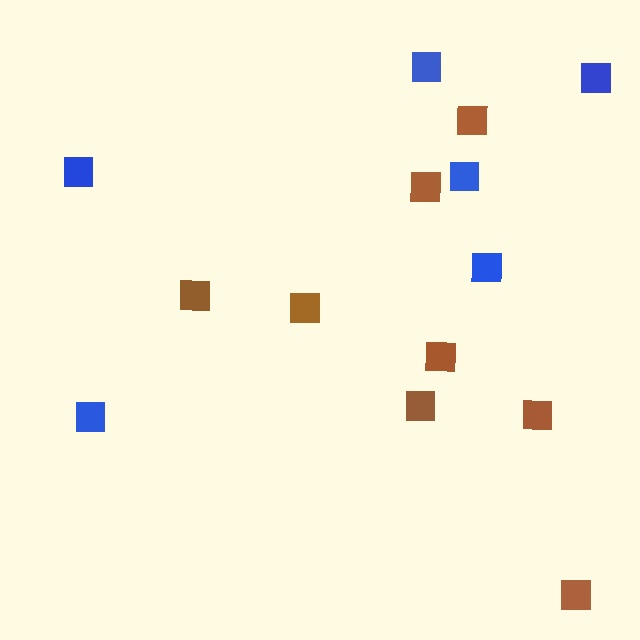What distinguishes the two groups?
There are 2 groups: one group of brown squares (8) and one group of blue squares (6).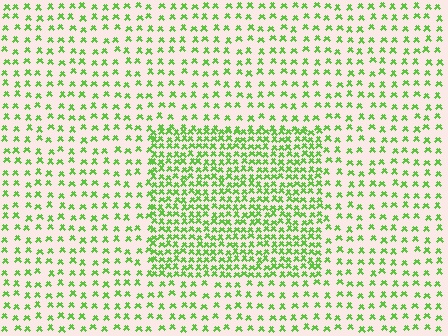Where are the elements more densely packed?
The elements are more densely packed inside the rectangle boundary.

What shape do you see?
I see a rectangle.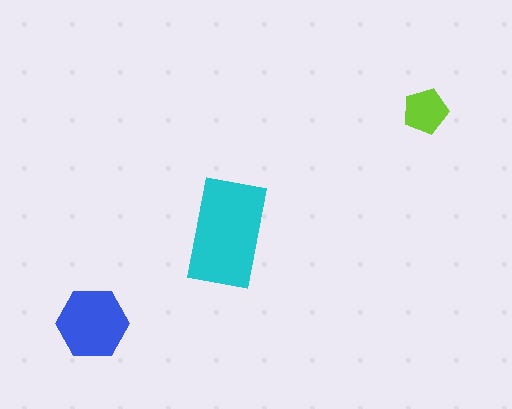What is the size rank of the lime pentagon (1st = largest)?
3rd.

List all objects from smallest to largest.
The lime pentagon, the blue hexagon, the cyan rectangle.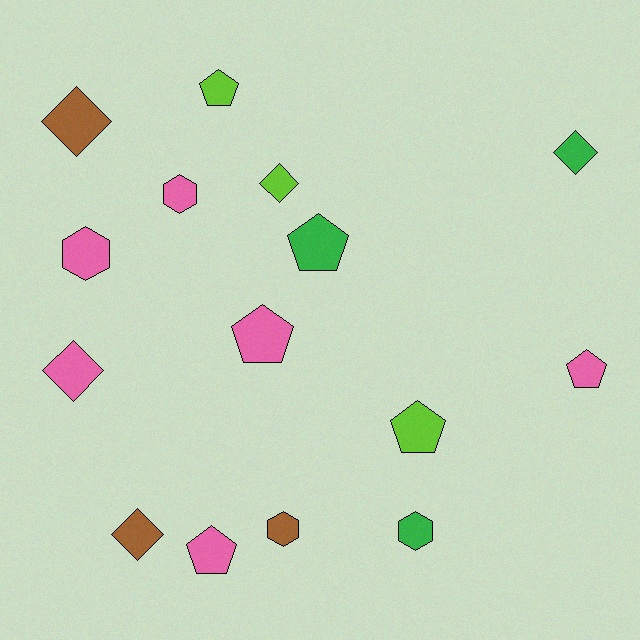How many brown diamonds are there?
There are 2 brown diamonds.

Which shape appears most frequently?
Pentagon, with 6 objects.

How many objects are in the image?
There are 15 objects.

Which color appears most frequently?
Pink, with 6 objects.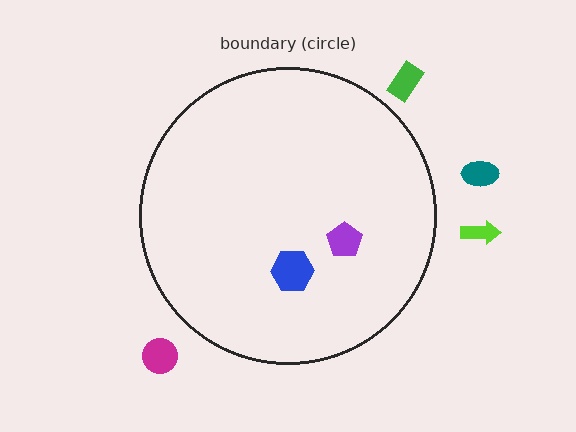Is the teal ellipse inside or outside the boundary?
Outside.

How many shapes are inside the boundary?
2 inside, 4 outside.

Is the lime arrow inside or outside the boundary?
Outside.